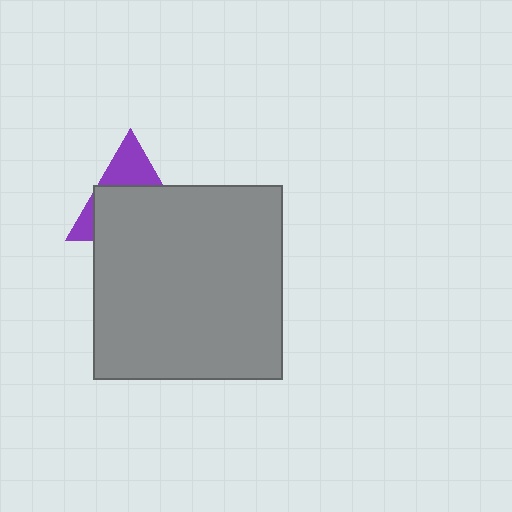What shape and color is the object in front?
The object in front is a gray rectangle.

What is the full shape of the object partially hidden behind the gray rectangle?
The partially hidden object is a purple triangle.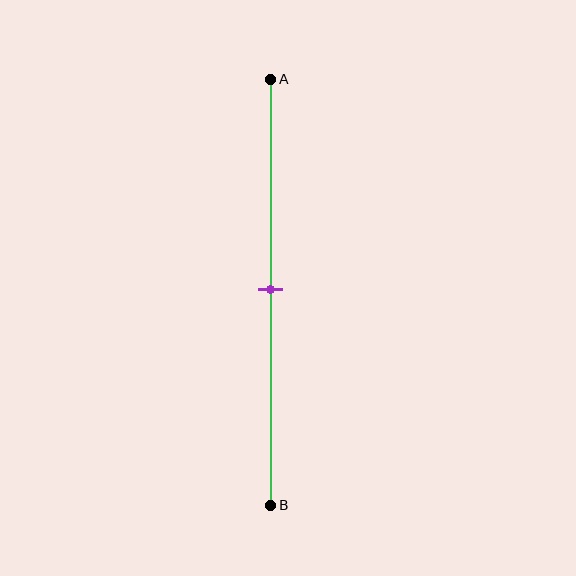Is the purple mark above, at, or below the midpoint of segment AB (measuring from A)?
The purple mark is approximately at the midpoint of segment AB.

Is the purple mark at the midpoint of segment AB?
Yes, the mark is approximately at the midpoint.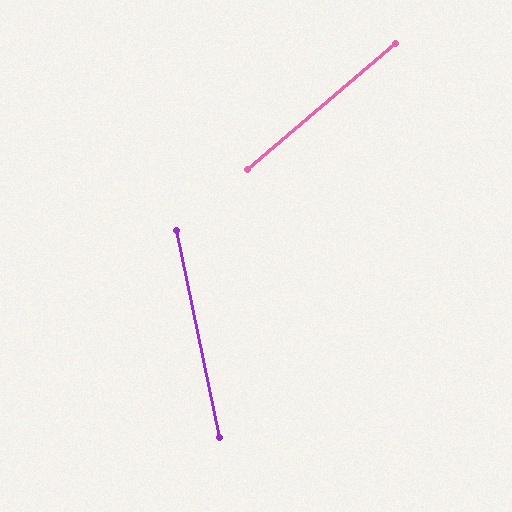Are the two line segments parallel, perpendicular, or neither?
Neither parallel nor perpendicular — they differ by about 61°.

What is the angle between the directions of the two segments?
Approximately 61 degrees.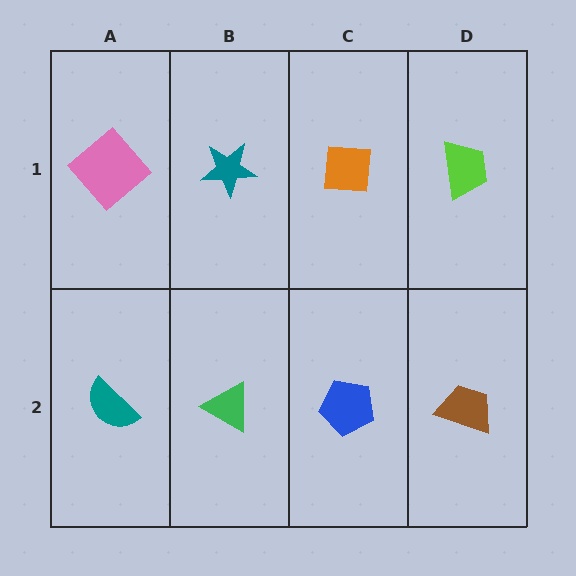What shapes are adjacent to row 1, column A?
A teal semicircle (row 2, column A), a teal star (row 1, column B).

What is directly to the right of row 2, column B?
A blue pentagon.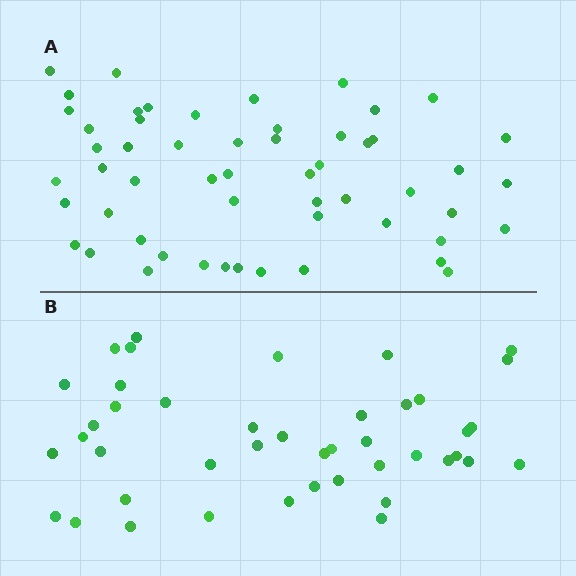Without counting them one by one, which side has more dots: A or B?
Region A (the top region) has more dots.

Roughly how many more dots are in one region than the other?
Region A has roughly 12 or so more dots than region B.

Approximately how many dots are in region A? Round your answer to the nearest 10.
About 60 dots. (The exact count is 55, which rounds to 60.)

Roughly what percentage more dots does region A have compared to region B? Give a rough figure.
About 30% more.